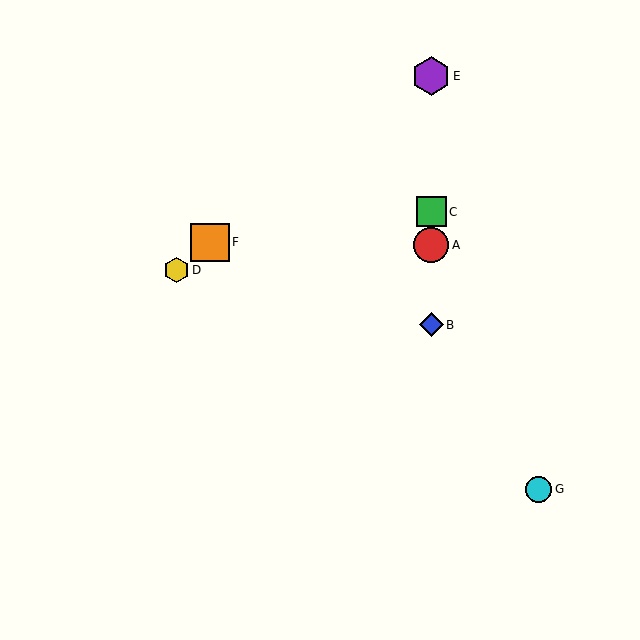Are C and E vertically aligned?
Yes, both are at x≈431.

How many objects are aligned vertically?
4 objects (A, B, C, E) are aligned vertically.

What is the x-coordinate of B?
Object B is at x≈431.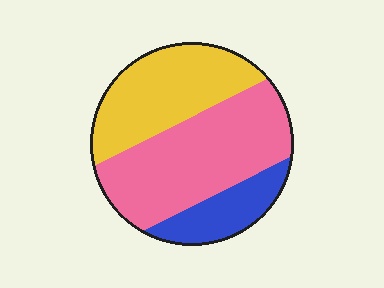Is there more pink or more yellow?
Pink.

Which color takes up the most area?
Pink, at roughly 50%.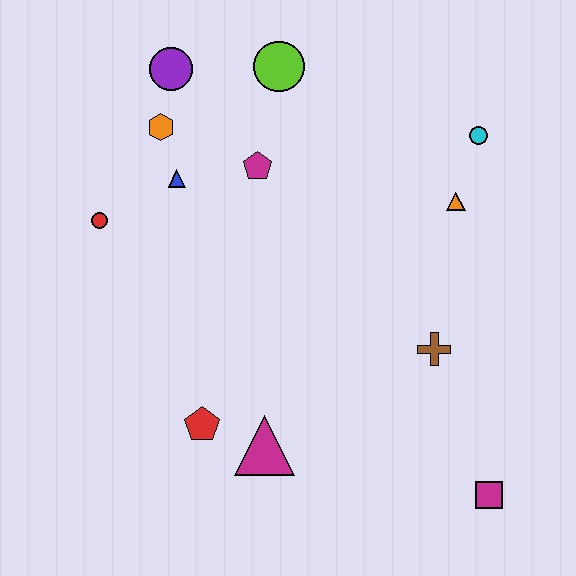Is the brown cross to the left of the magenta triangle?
No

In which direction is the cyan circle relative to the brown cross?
The cyan circle is above the brown cross.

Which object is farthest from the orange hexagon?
The magenta square is farthest from the orange hexagon.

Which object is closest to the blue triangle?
The orange hexagon is closest to the blue triangle.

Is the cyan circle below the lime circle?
Yes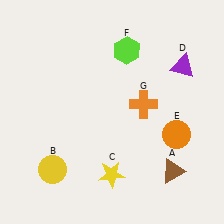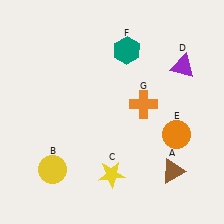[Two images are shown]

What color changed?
The hexagon (F) changed from lime in Image 1 to teal in Image 2.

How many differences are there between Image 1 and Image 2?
There is 1 difference between the two images.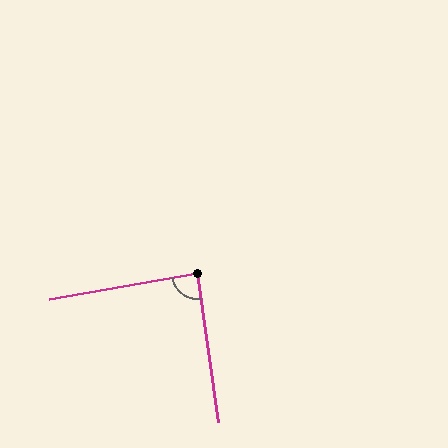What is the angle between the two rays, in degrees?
Approximately 88 degrees.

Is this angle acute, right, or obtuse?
It is approximately a right angle.